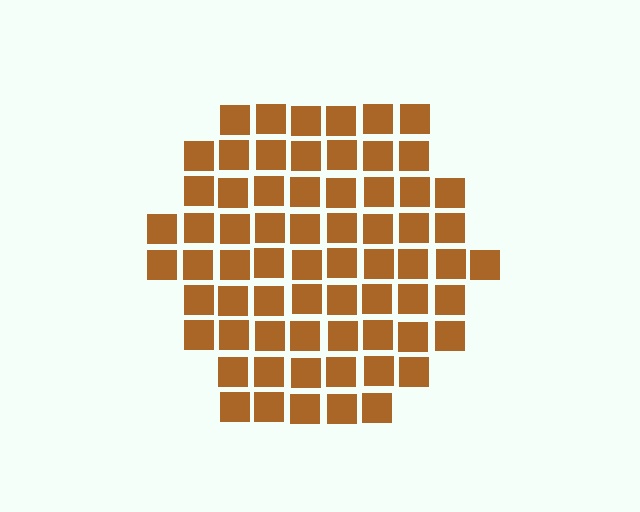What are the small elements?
The small elements are squares.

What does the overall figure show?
The overall figure shows a hexagon.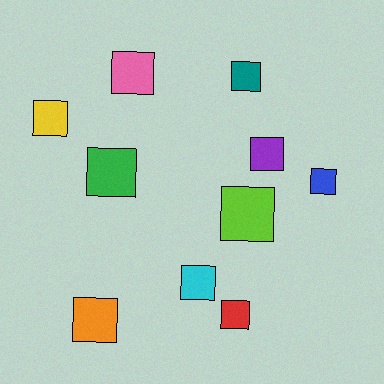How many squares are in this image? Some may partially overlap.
There are 10 squares.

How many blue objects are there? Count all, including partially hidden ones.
There is 1 blue object.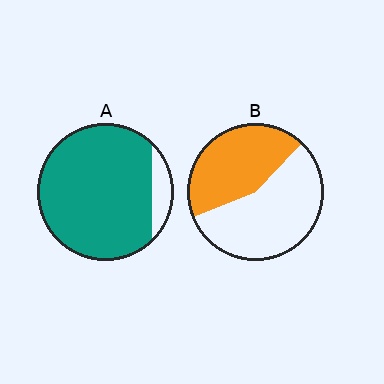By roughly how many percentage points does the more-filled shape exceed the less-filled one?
By roughly 45 percentage points (A over B).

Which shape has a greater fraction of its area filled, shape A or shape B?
Shape A.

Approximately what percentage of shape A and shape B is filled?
A is approximately 90% and B is approximately 45%.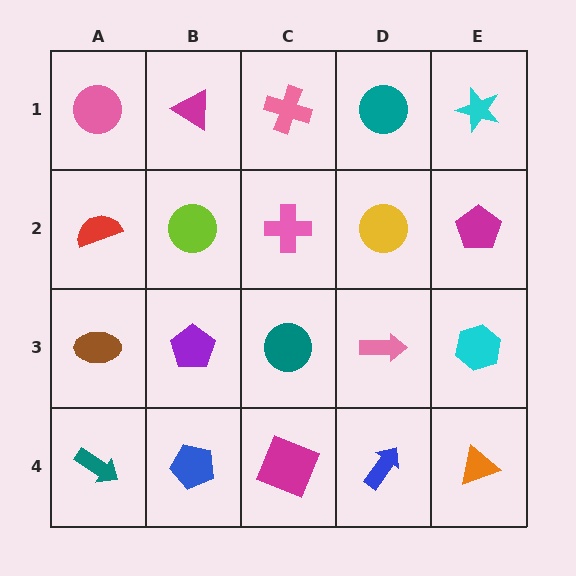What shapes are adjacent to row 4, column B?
A purple pentagon (row 3, column B), a teal arrow (row 4, column A), a magenta square (row 4, column C).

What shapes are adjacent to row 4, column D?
A pink arrow (row 3, column D), a magenta square (row 4, column C), an orange triangle (row 4, column E).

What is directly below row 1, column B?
A lime circle.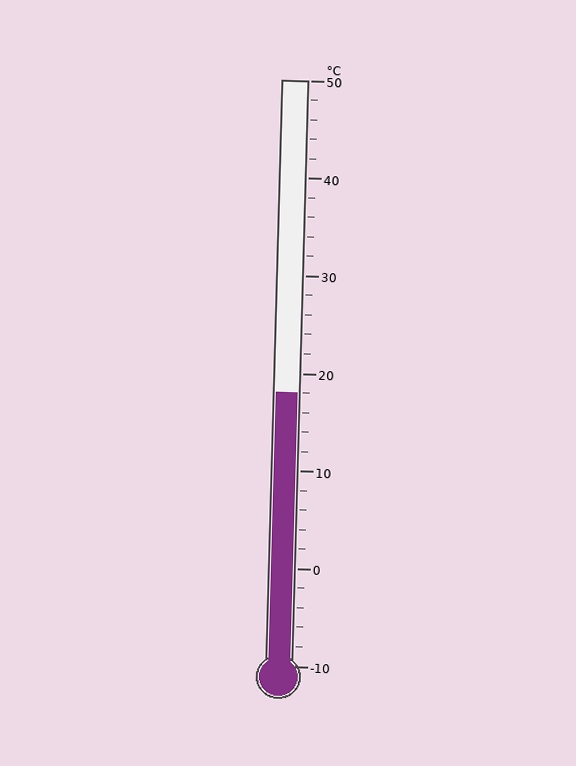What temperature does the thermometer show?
The thermometer shows approximately 18°C.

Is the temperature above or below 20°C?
The temperature is below 20°C.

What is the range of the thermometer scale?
The thermometer scale ranges from -10°C to 50°C.